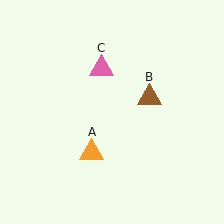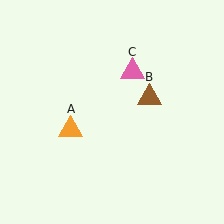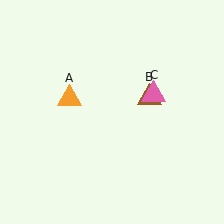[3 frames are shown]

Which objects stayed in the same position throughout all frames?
Brown triangle (object B) remained stationary.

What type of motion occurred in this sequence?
The orange triangle (object A), pink triangle (object C) rotated clockwise around the center of the scene.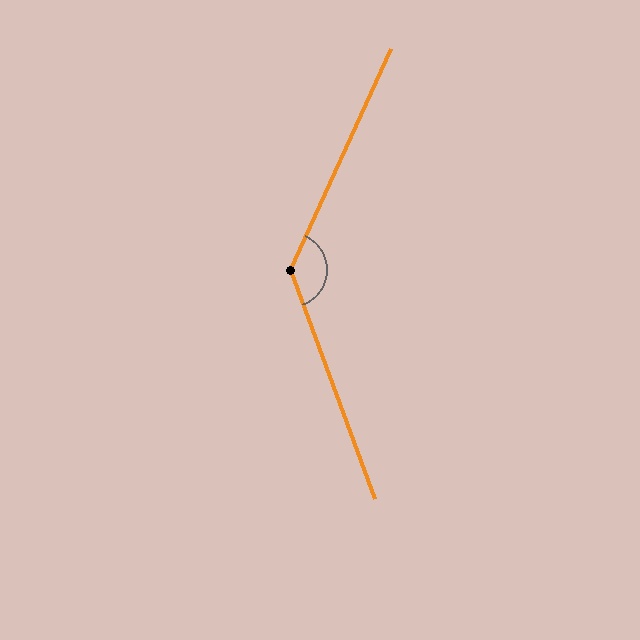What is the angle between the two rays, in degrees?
Approximately 135 degrees.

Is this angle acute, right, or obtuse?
It is obtuse.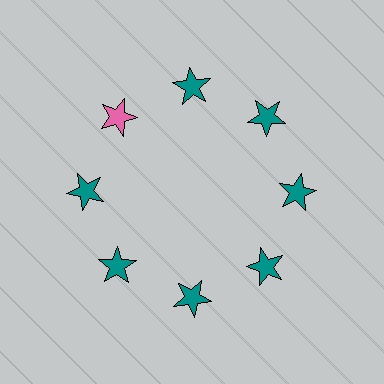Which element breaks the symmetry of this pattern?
The pink star at roughly the 10 o'clock position breaks the symmetry. All other shapes are teal stars.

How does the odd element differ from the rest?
It has a different color: pink instead of teal.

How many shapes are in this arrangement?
There are 8 shapes arranged in a ring pattern.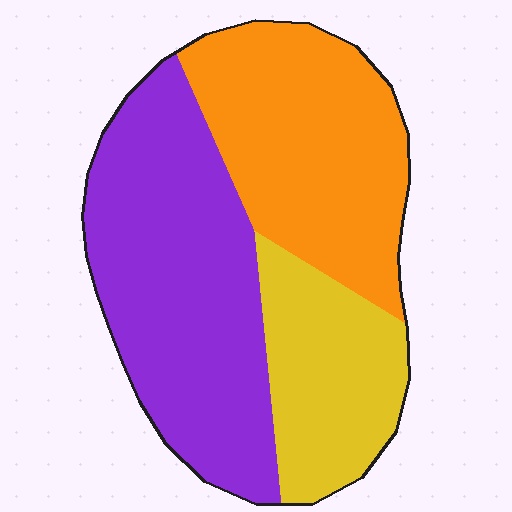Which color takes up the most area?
Purple, at roughly 45%.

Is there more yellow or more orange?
Orange.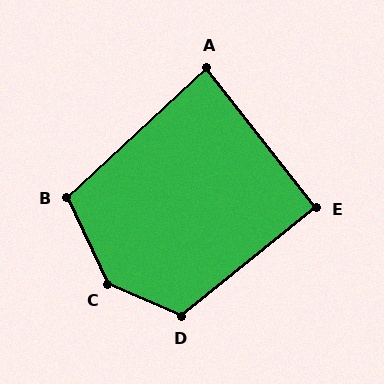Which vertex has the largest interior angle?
C, at approximately 139 degrees.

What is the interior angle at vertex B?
Approximately 108 degrees (obtuse).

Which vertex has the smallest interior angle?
A, at approximately 85 degrees.